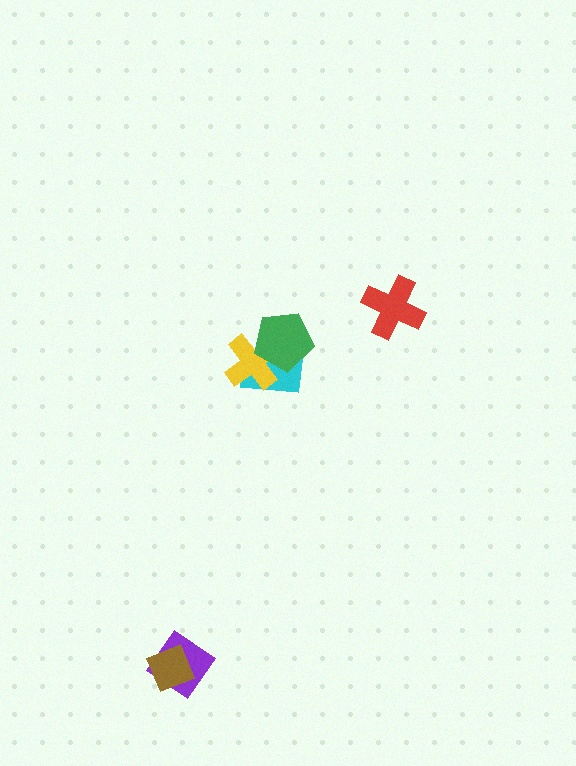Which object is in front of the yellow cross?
The green pentagon is in front of the yellow cross.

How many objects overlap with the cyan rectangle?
2 objects overlap with the cyan rectangle.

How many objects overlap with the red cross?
0 objects overlap with the red cross.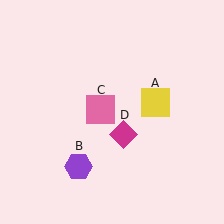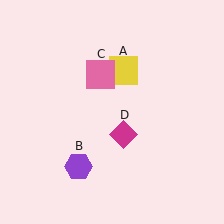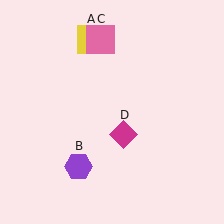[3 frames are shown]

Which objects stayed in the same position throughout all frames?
Purple hexagon (object B) and magenta diamond (object D) remained stationary.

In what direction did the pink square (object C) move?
The pink square (object C) moved up.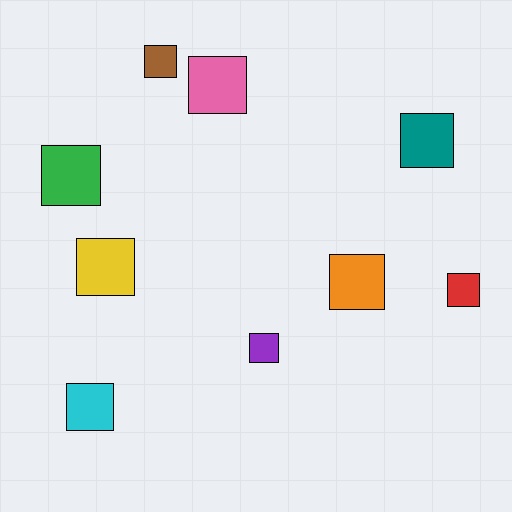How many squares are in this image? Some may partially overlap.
There are 9 squares.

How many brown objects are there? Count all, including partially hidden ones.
There is 1 brown object.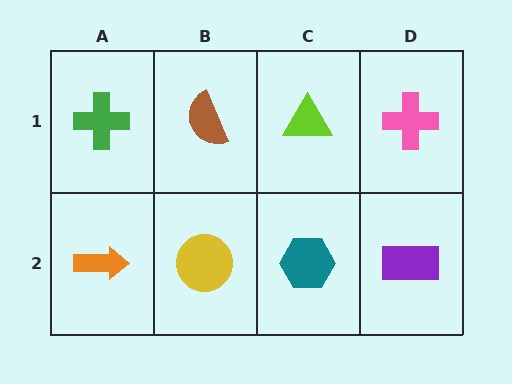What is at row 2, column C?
A teal hexagon.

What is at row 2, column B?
A yellow circle.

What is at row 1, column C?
A lime triangle.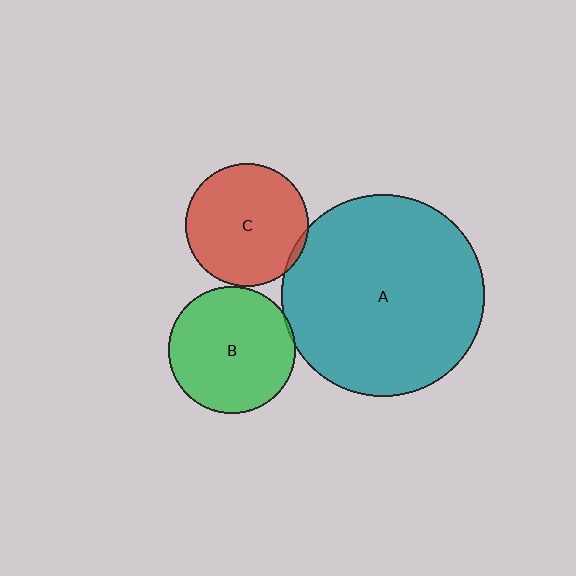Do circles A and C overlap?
Yes.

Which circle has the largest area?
Circle A (teal).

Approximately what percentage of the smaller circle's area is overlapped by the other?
Approximately 5%.